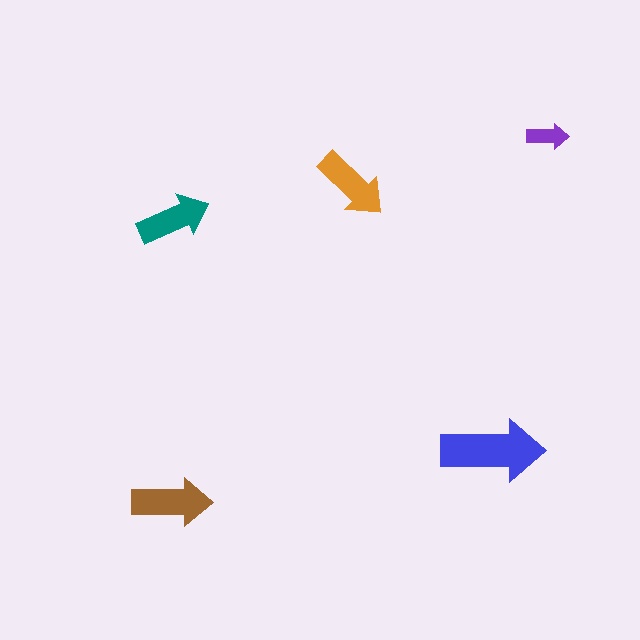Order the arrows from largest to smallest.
the blue one, the brown one, the orange one, the teal one, the purple one.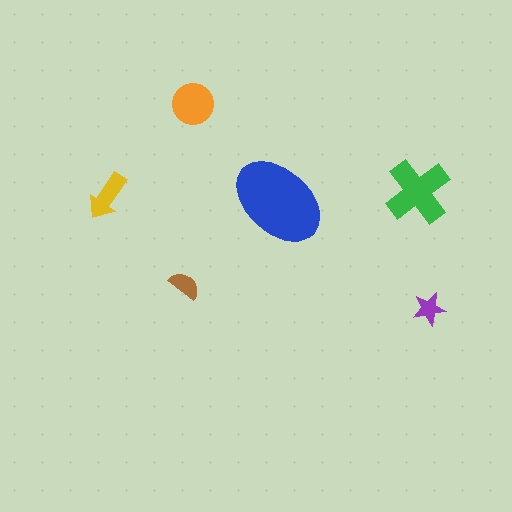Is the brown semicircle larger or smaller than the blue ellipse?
Smaller.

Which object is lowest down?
The purple star is bottommost.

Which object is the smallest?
The purple star.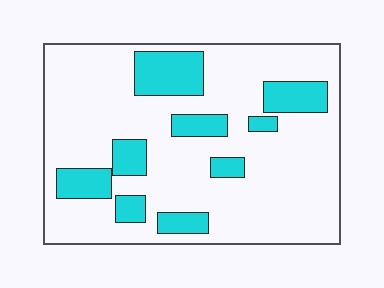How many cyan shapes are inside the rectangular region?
9.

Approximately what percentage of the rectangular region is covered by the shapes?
Approximately 20%.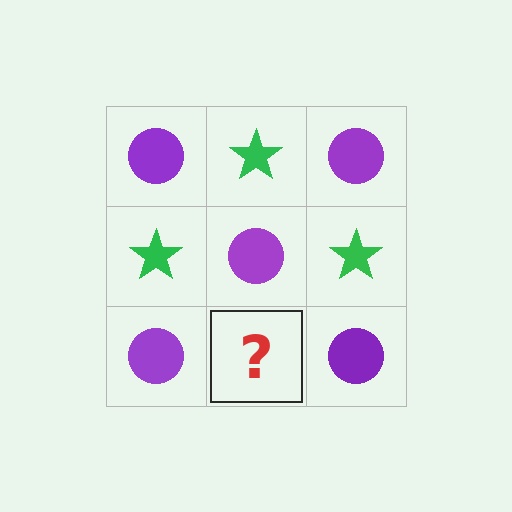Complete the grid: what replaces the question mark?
The question mark should be replaced with a green star.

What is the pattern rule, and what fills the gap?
The rule is that it alternates purple circle and green star in a checkerboard pattern. The gap should be filled with a green star.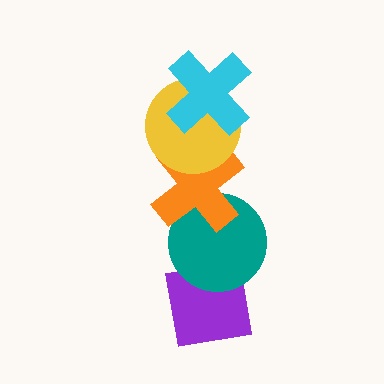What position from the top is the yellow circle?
The yellow circle is 2nd from the top.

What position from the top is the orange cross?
The orange cross is 3rd from the top.